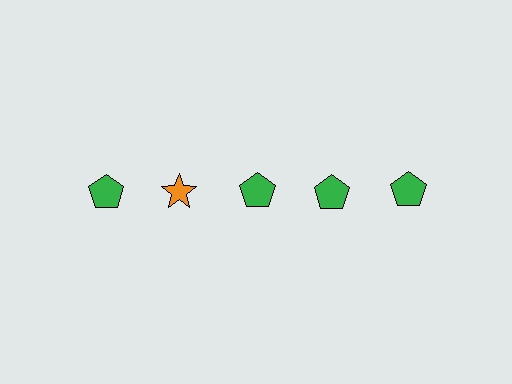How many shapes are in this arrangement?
There are 5 shapes arranged in a grid pattern.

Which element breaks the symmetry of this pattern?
The orange star in the top row, second from left column breaks the symmetry. All other shapes are green pentagons.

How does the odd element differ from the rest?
It differs in both color (orange instead of green) and shape (star instead of pentagon).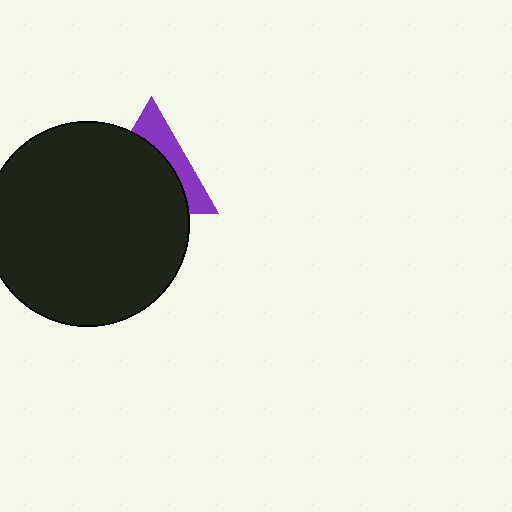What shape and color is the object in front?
The object in front is a black circle.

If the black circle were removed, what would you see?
You would see the complete purple triangle.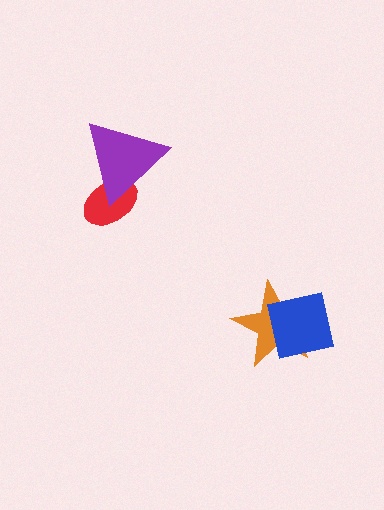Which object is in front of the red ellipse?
The purple triangle is in front of the red ellipse.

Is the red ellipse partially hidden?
Yes, it is partially covered by another shape.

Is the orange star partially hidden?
Yes, it is partially covered by another shape.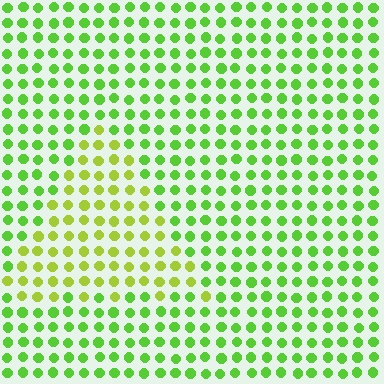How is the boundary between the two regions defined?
The boundary is defined purely by a slight shift in hue (about 30 degrees). Spacing, size, and orientation are identical on both sides.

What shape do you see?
I see a triangle.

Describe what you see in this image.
The image is filled with small lime elements in a uniform arrangement. A triangle-shaped region is visible where the elements are tinted to a slightly different hue, forming a subtle color boundary.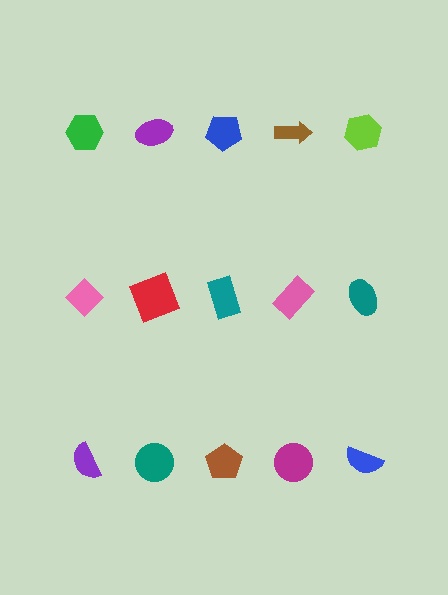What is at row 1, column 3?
A blue pentagon.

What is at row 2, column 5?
A teal ellipse.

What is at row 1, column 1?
A green hexagon.